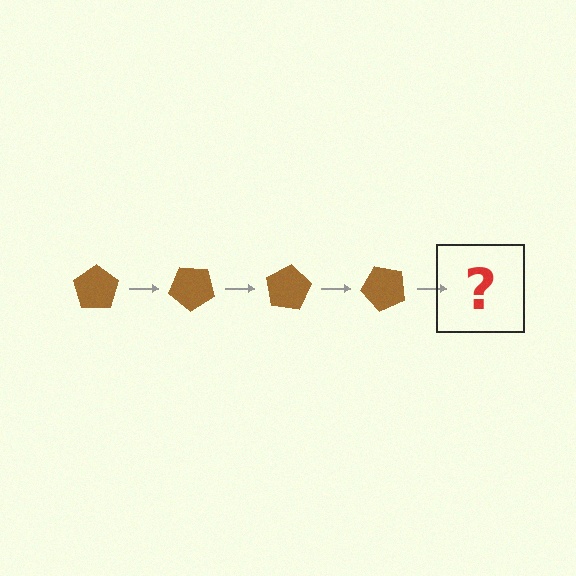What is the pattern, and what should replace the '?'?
The pattern is that the pentagon rotates 40 degrees each step. The '?' should be a brown pentagon rotated 160 degrees.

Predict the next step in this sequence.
The next step is a brown pentagon rotated 160 degrees.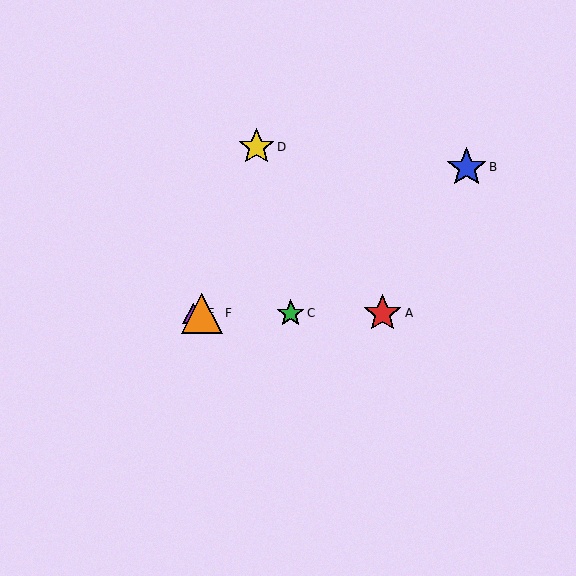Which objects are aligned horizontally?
Objects A, C, E, F are aligned horizontally.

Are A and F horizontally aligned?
Yes, both are at y≈313.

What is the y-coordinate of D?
Object D is at y≈147.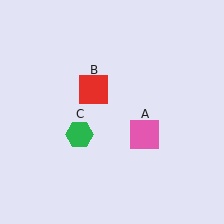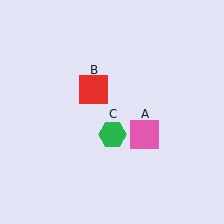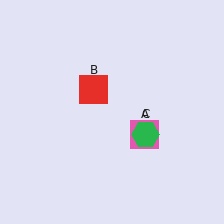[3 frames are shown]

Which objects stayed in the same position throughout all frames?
Pink square (object A) and red square (object B) remained stationary.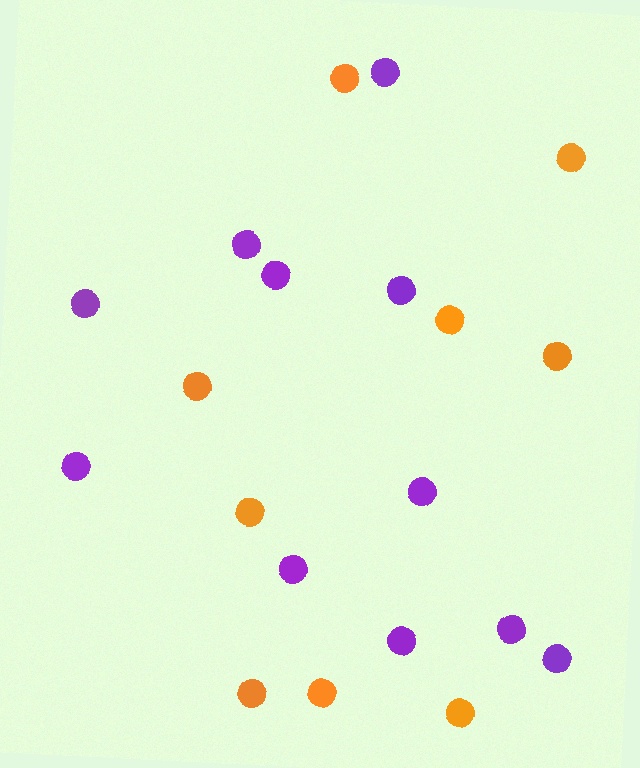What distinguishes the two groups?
There are 2 groups: one group of purple circles (11) and one group of orange circles (9).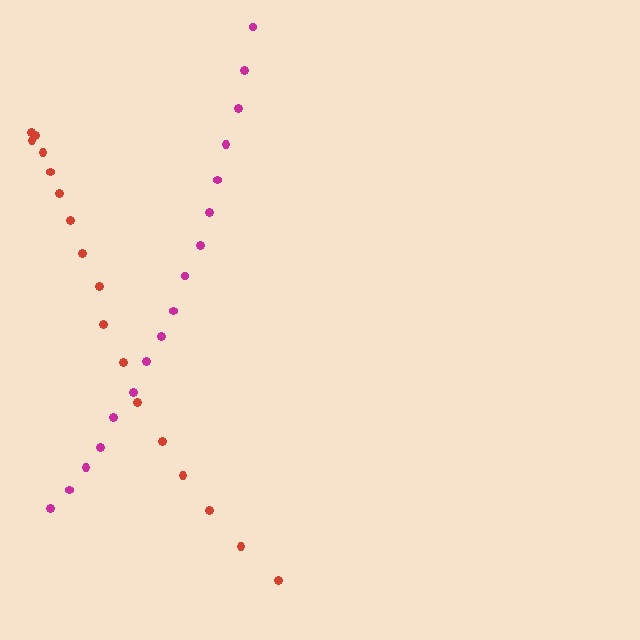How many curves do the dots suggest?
There are 2 distinct paths.